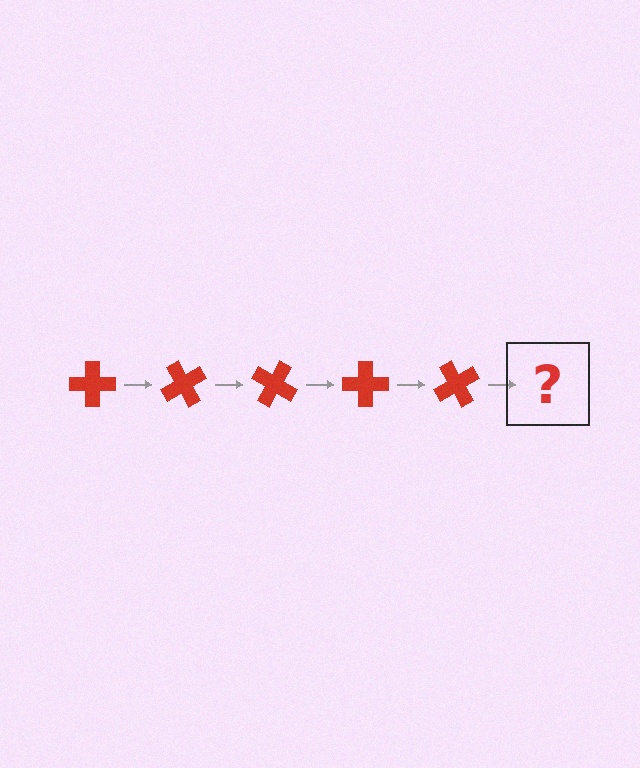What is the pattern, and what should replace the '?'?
The pattern is that the cross rotates 60 degrees each step. The '?' should be a red cross rotated 300 degrees.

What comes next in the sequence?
The next element should be a red cross rotated 300 degrees.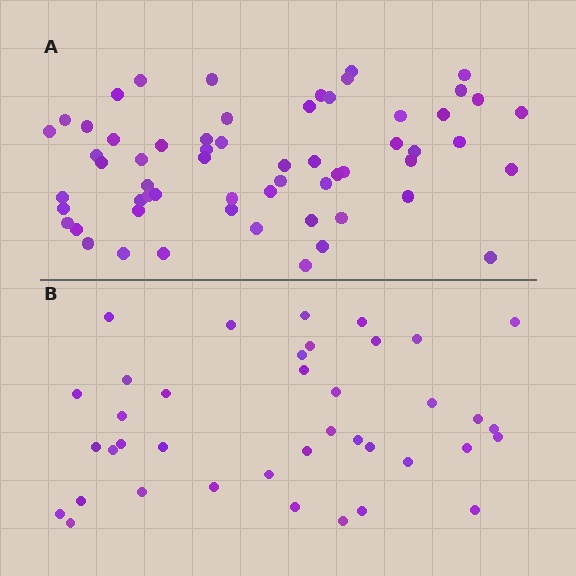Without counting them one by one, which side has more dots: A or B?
Region A (the top region) has more dots.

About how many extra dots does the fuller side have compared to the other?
Region A has approximately 20 more dots than region B.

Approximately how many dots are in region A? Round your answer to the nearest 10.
About 60 dots.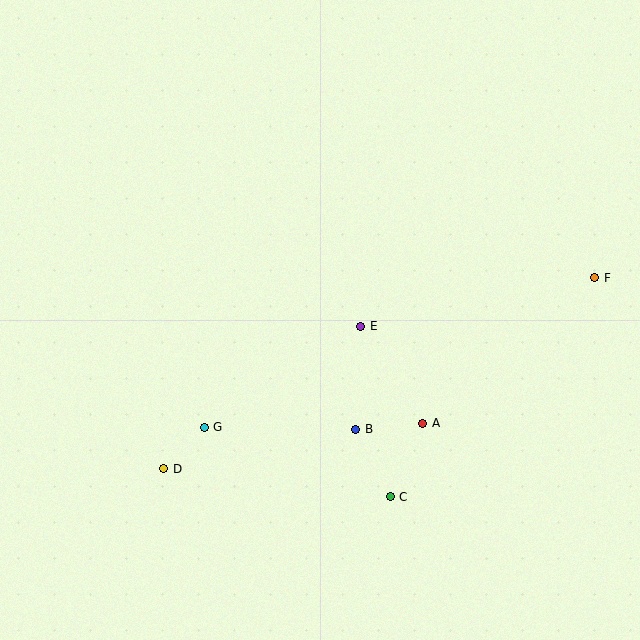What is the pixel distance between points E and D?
The distance between E and D is 243 pixels.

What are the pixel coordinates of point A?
Point A is at (423, 423).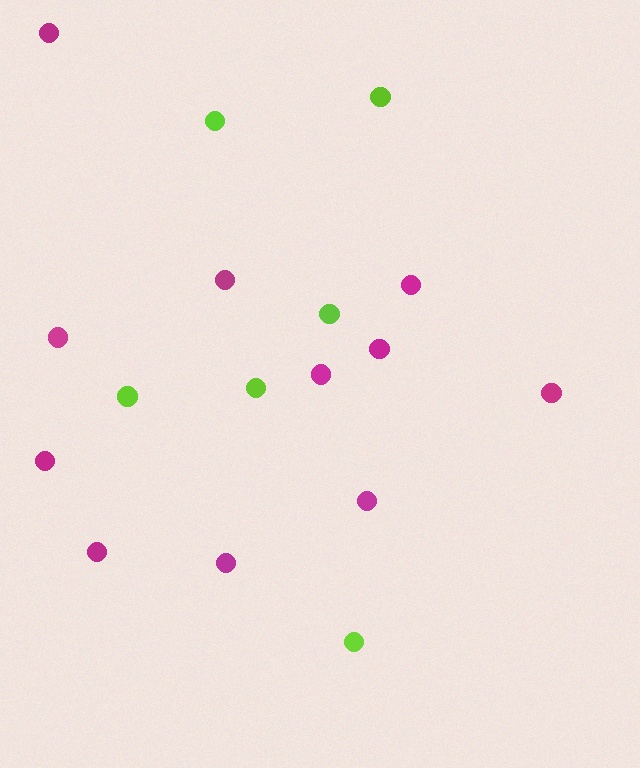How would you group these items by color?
There are 2 groups: one group of magenta circles (11) and one group of lime circles (6).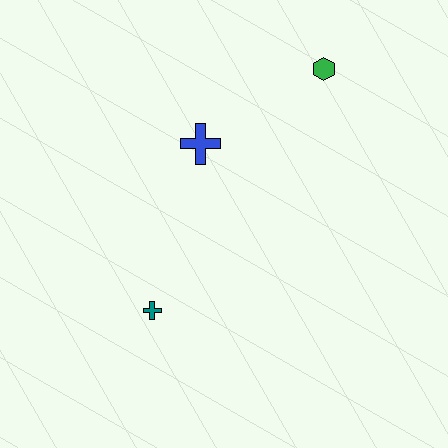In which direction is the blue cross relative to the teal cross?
The blue cross is above the teal cross.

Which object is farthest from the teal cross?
The green hexagon is farthest from the teal cross.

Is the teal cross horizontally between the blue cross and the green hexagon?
No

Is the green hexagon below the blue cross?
No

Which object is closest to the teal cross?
The blue cross is closest to the teal cross.